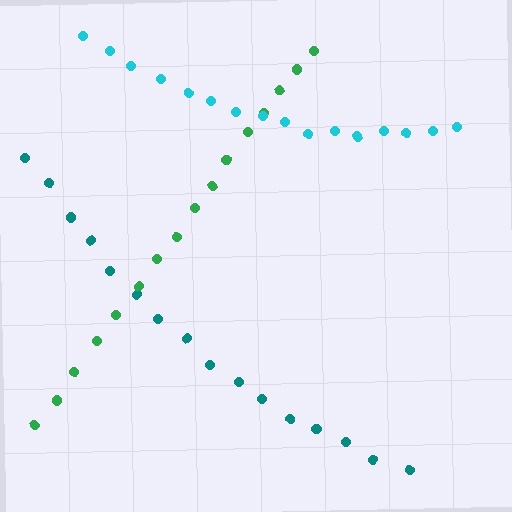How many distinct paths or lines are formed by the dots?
There are 3 distinct paths.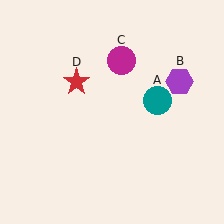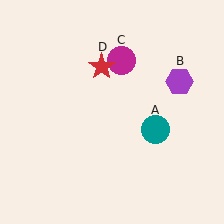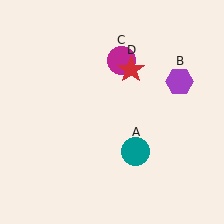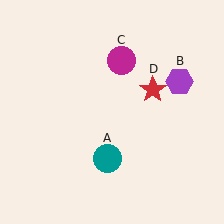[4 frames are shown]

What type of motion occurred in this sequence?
The teal circle (object A), red star (object D) rotated clockwise around the center of the scene.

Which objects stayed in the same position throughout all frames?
Purple hexagon (object B) and magenta circle (object C) remained stationary.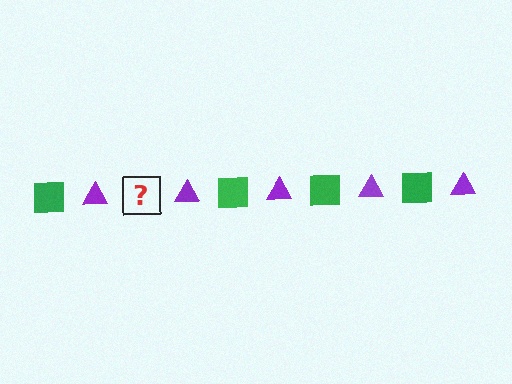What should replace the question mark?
The question mark should be replaced with a green square.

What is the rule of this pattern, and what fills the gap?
The rule is that the pattern alternates between green square and purple triangle. The gap should be filled with a green square.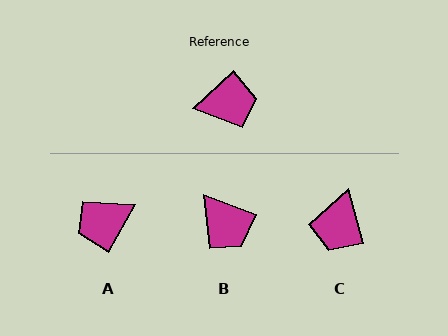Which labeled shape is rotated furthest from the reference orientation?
A, about 163 degrees away.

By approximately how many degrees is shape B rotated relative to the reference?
Approximately 64 degrees clockwise.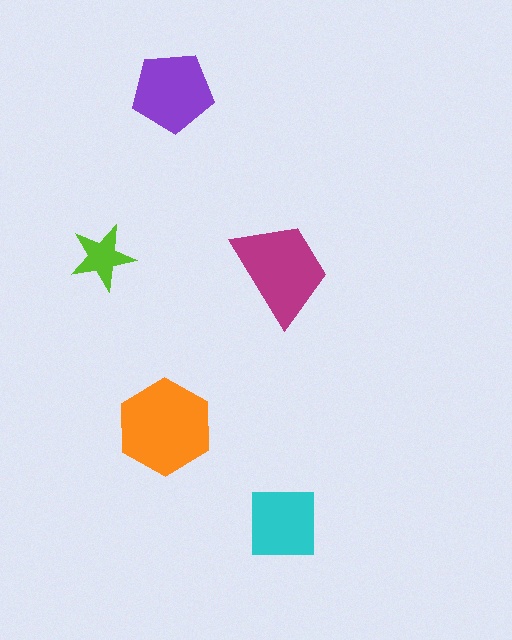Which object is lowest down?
The cyan square is bottommost.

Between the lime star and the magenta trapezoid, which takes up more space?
The magenta trapezoid.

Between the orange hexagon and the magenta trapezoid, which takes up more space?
The orange hexagon.